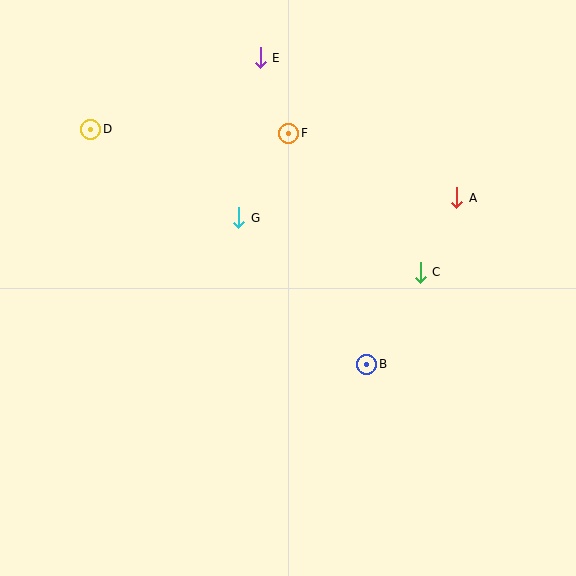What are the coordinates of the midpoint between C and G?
The midpoint between C and G is at (329, 245).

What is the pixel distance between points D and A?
The distance between D and A is 373 pixels.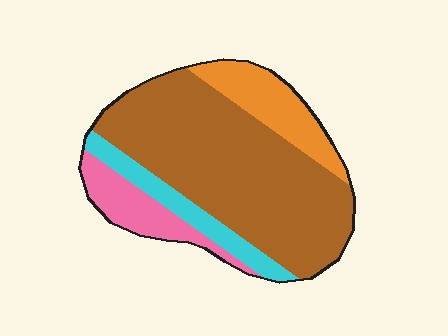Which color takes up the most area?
Brown, at roughly 60%.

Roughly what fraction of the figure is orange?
Orange covers around 15% of the figure.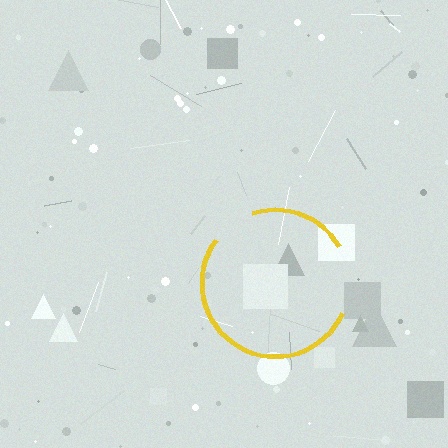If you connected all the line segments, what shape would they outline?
They would outline a circle.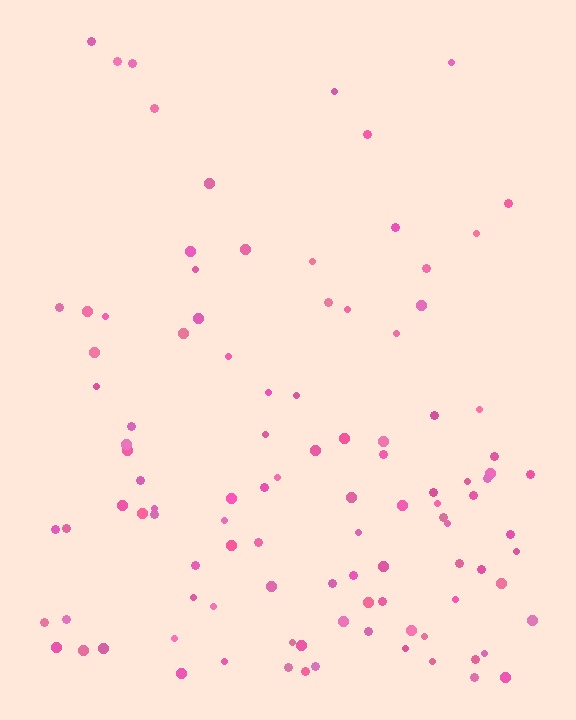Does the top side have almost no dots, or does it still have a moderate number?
Still a moderate number, just noticeably fewer than the bottom.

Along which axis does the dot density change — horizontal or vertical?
Vertical.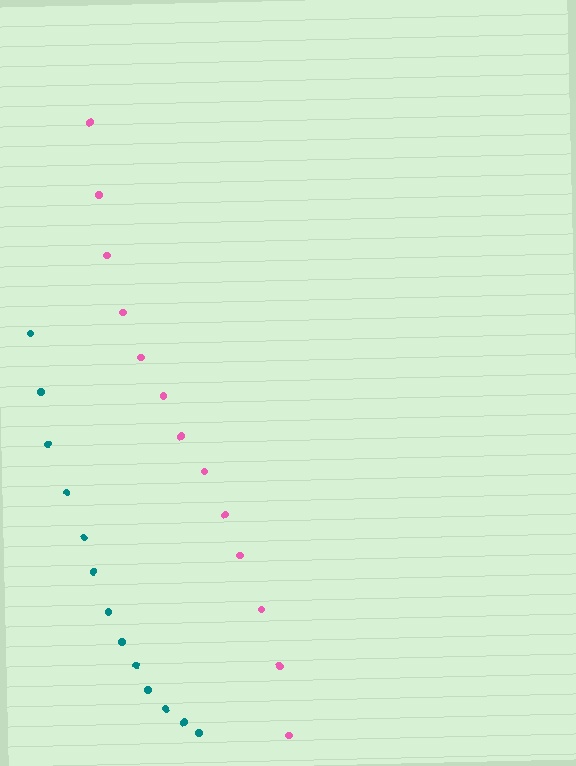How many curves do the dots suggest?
There are 2 distinct paths.